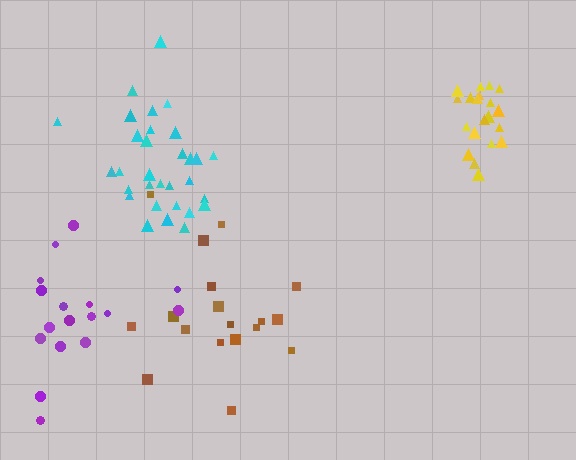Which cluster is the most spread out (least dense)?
Purple.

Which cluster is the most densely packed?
Yellow.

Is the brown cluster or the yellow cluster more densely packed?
Yellow.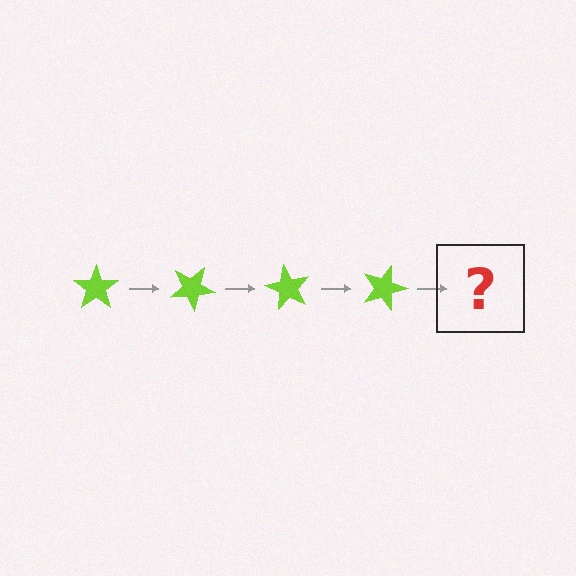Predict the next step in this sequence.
The next step is a lime star rotated 120 degrees.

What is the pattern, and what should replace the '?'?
The pattern is that the star rotates 30 degrees each step. The '?' should be a lime star rotated 120 degrees.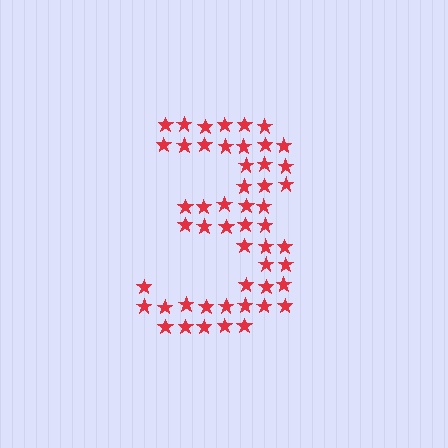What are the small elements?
The small elements are stars.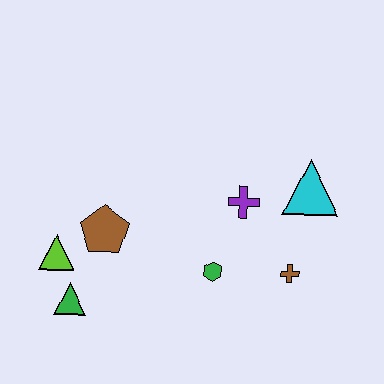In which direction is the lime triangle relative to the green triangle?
The lime triangle is above the green triangle.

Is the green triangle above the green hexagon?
No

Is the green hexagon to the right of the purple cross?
No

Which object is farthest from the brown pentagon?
The cyan triangle is farthest from the brown pentagon.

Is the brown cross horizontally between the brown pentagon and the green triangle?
No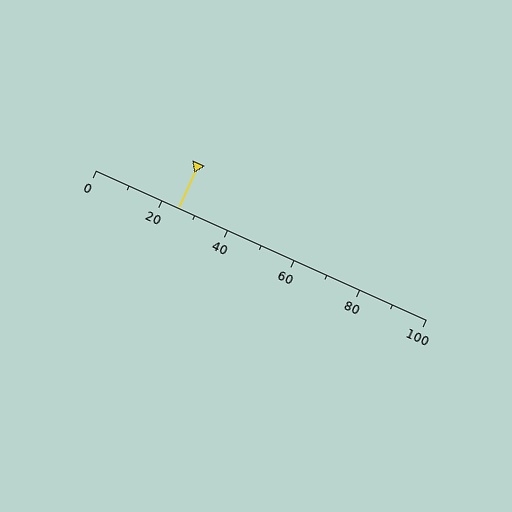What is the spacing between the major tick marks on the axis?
The major ticks are spaced 20 apart.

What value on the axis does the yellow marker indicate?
The marker indicates approximately 25.